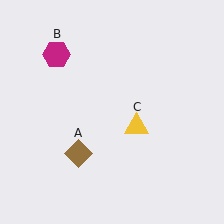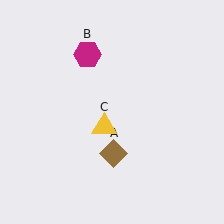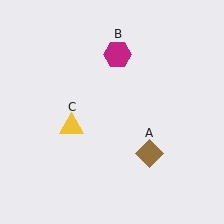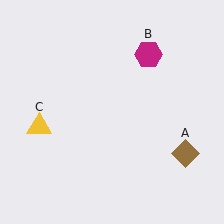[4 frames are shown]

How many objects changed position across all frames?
3 objects changed position: brown diamond (object A), magenta hexagon (object B), yellow triangle (object C).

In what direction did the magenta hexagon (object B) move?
The magenta hexagon (object B) moved right.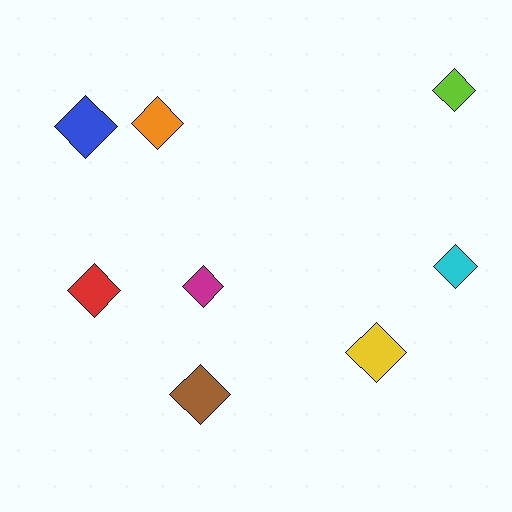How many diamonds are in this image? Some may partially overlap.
There are 8 diamonds.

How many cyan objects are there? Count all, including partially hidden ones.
There is 1 cyan object.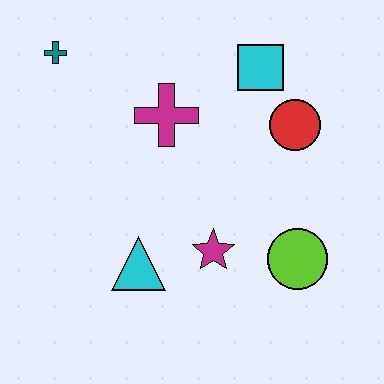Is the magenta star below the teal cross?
Yes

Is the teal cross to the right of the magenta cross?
No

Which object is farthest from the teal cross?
The lime circle is farthest from the teal cross.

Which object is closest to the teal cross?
The magenta cross is closest to the teal cross.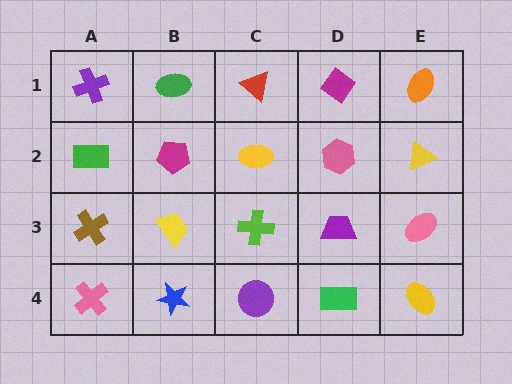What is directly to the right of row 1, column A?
A green ellipse.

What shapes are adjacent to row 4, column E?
A pink ellipse (row 3, column E), a green rectangle (row 4, column D).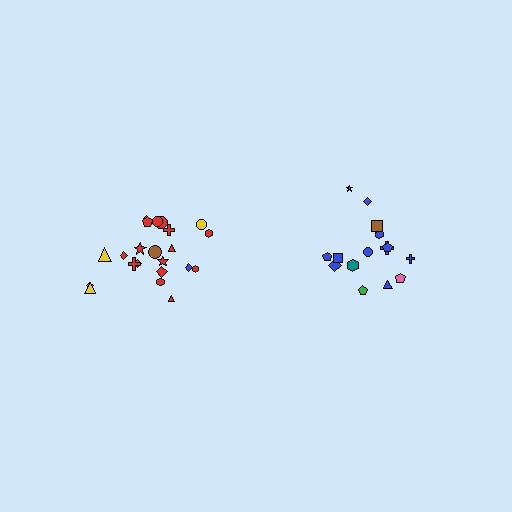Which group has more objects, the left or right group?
The left group.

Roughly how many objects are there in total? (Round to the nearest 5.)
Roughly 35 objects in total.